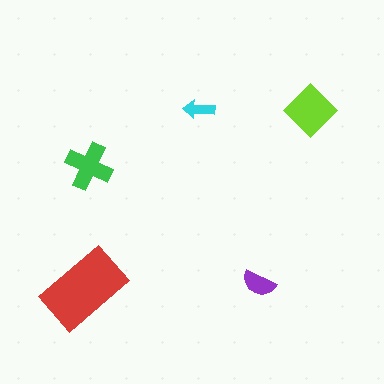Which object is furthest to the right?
The lime diamond is rightmost.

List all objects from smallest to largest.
The cyan arrow, the purple semicircle, the green cross, the lime diamond, the red rectangle.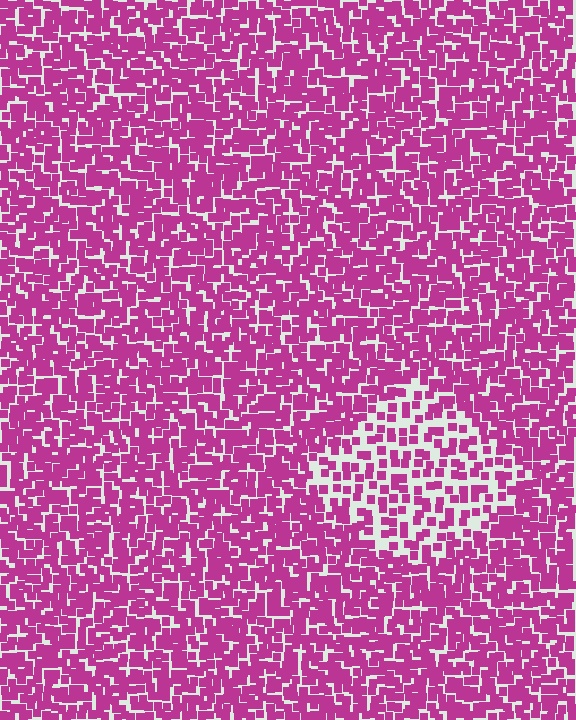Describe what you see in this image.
The image contains small magenta elements arranged at two different densities. A diamond-shaped region is visible where the elements are less densely packed than the surrounding area.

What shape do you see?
I see a diamond.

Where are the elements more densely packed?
The elements are more densely packed outside the diamond boundary.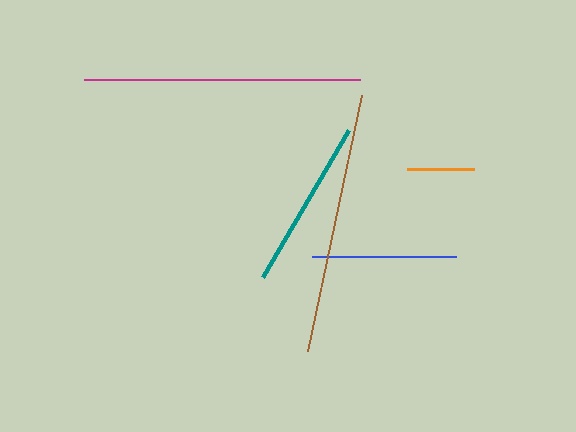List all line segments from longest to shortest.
From longest to shortest: magenta, brown, teal, blue, orange.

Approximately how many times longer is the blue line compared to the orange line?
The blue line is approximately 2.2 times the length of the orange line.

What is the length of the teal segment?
The teal segment is approximately 170 pixels long.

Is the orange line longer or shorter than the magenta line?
The magenta line is longer than the orange line.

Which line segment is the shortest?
The orange line is the shortest at approximately 66 pixels.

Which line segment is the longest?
The magenta line is the longest at approximately 276 pixels.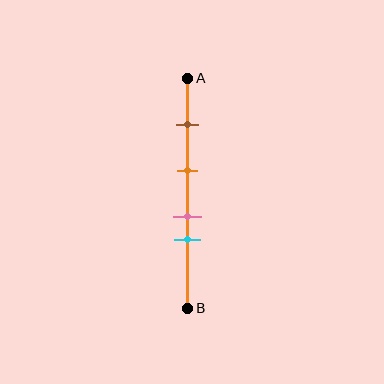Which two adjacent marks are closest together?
The pink and cyan marks are the closest adjacent pair.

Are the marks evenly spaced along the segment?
No, the marks are not evenly spaced.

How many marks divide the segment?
There are 4 marks dividing the segment.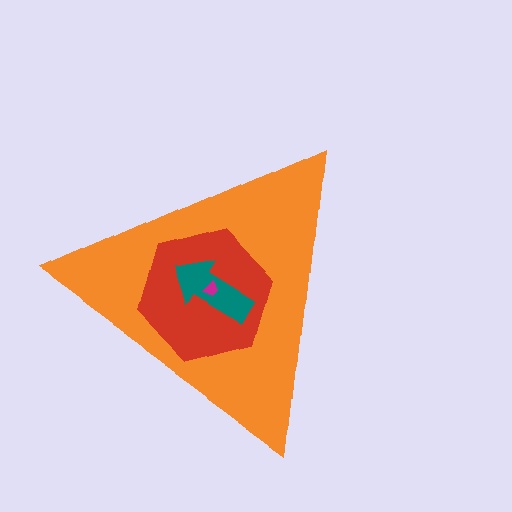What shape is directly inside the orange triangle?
The red hexagon.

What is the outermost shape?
The orange triangle.